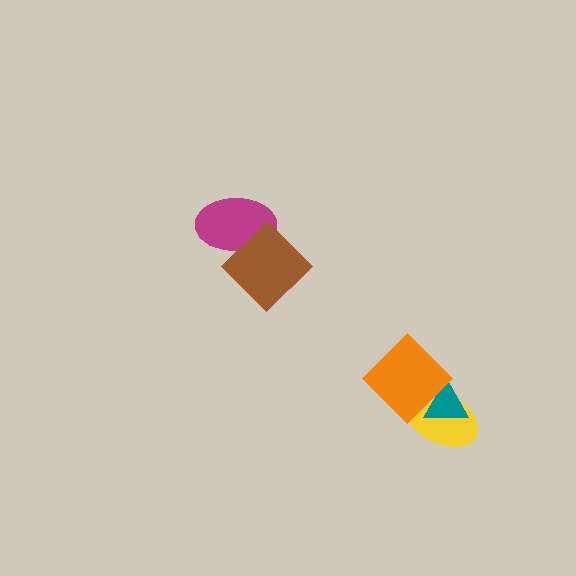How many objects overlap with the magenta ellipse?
1 object overlaps with the magenta ellipse.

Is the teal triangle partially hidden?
Yes, it is partially covered by another shape.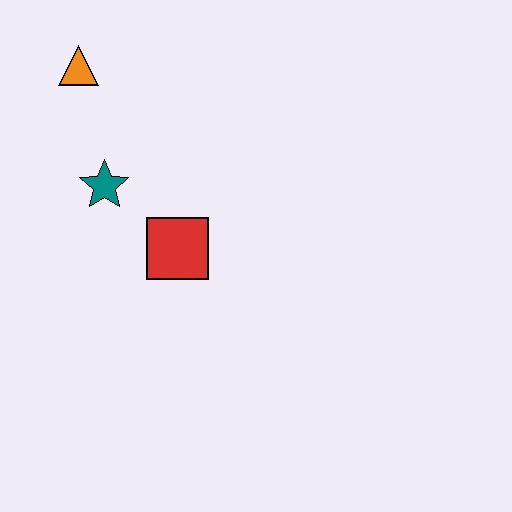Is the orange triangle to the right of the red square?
No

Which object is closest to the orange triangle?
The teal star is closest to the orange triangle.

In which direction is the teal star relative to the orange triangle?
The teal star is below the orange triangle.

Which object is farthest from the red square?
The orange triangle is farthest from the red square.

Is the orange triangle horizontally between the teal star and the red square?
No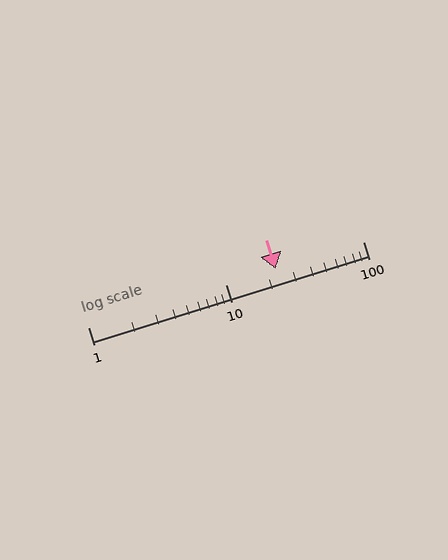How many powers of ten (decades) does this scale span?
The scale spans 2 decades, from 1 to 100.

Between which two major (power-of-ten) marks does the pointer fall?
The pointer is between 10 and 100.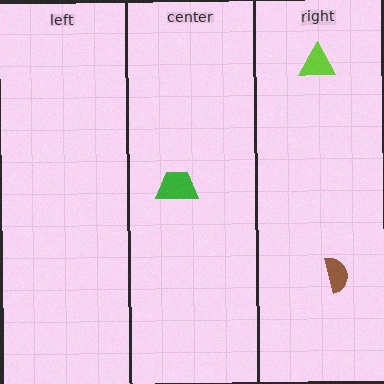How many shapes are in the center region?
1.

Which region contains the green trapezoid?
The center region.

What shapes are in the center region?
The green trapezoid.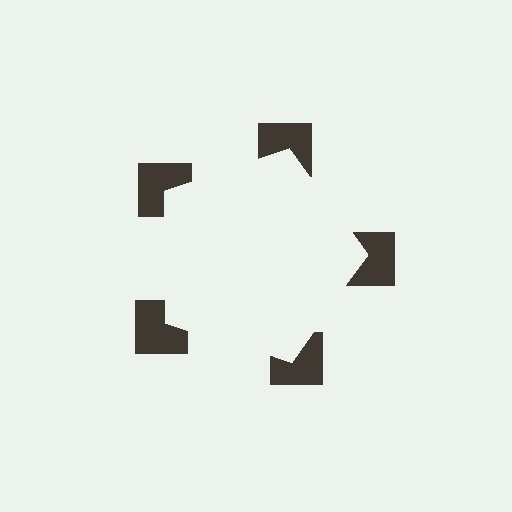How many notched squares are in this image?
There are 5 — one at each vertex of the illusory pentagon.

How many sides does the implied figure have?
5 sides.